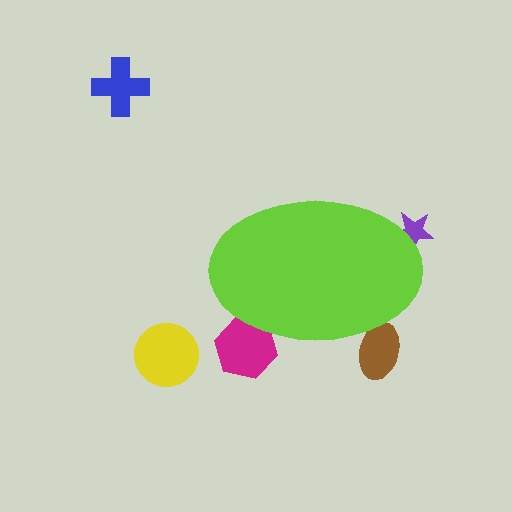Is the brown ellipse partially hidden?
Yes, the brown ellipse is partially hidden behind the lime ellipse.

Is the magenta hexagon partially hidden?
Yes, the magenta hexagon is partially hidden behind the lime ellipse.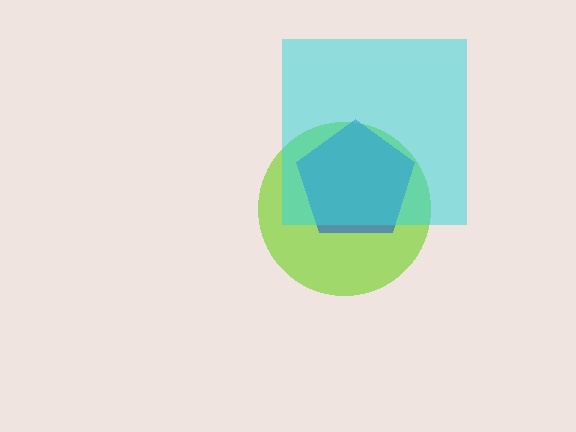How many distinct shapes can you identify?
There are 3 distinct shapes: a lime circle, a blue pentagon, a cyan square.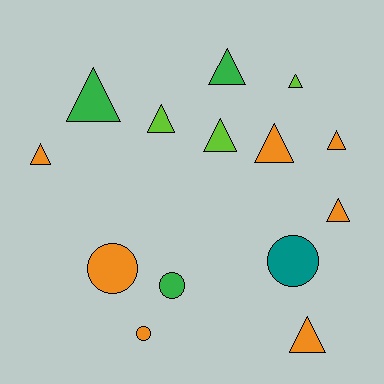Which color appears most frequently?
Orange, with 7 objects.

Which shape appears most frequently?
Triangle, with 10 objects.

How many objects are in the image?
There are 14 objects.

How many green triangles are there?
There are 2 green triangles.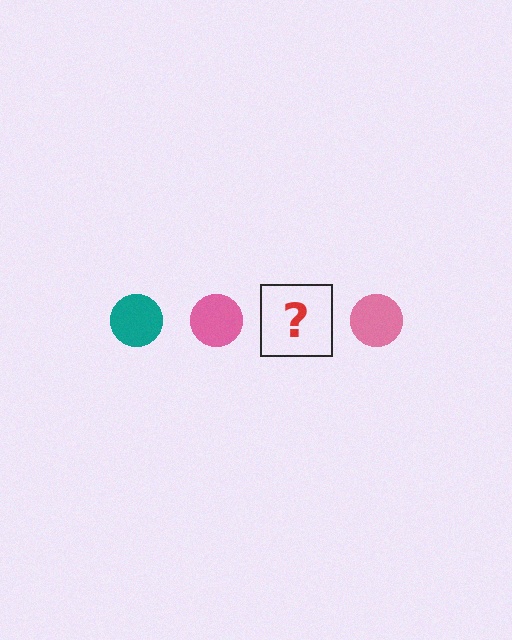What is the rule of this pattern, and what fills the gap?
The rule is that the pattern cycles through teal, pink circles. The gap should be filled with a teal circle.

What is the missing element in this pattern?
The missing element is a teal circle.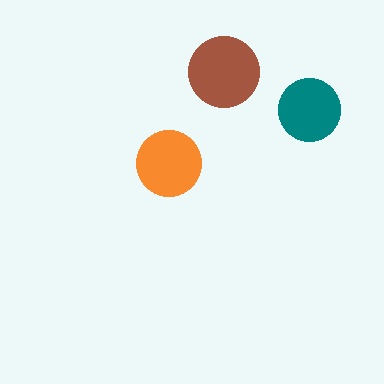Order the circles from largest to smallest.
the brown one, the orange one, the teal one.